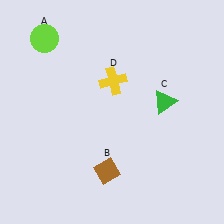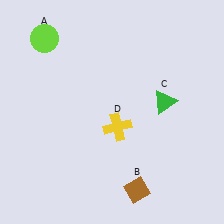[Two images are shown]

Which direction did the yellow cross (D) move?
The yellow cross (D) moved down.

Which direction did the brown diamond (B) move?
The brown diamond (B) moved right.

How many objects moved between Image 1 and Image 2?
2 objects moved between the two images.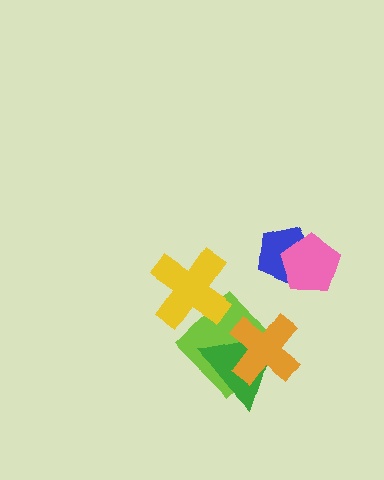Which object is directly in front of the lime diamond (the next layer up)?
The green triangle is directly in front of the lime diamond.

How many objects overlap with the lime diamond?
3 objects overlap with the lime diamond.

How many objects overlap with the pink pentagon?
1 object overlaps with the pink pentagon.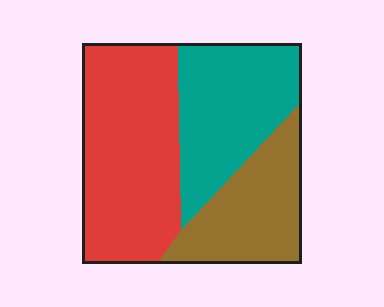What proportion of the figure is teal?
Teal takes up about one third (1/3) of the figure.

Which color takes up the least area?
Brown, at roughly 25%.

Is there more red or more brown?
Red.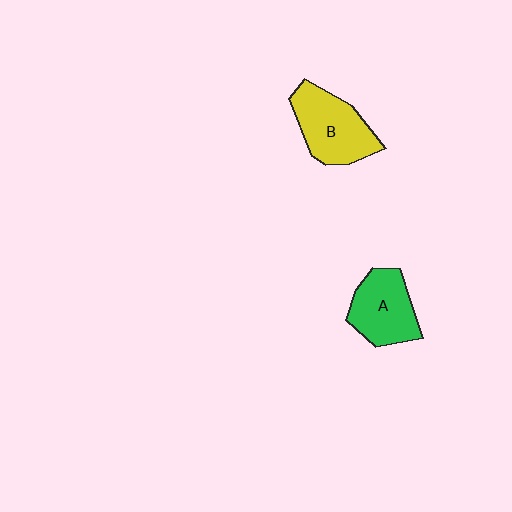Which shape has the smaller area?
Shape A (green).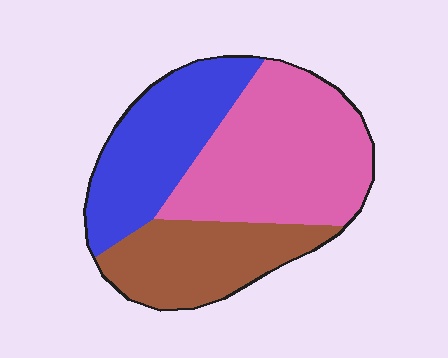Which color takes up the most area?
Pink, at roughly 45%.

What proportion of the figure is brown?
Brown covers around 25% of the figure.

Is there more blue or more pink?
Pink.